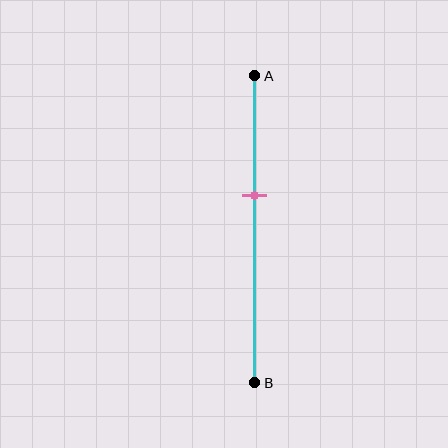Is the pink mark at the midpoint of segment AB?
No, the mark is at about 40% from A, not at the 50% midpoint.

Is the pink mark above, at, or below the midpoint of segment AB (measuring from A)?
The pink mark is above the midpoint of segment AB.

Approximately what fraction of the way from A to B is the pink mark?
The pink mark is approximately 40% of the way from A to B.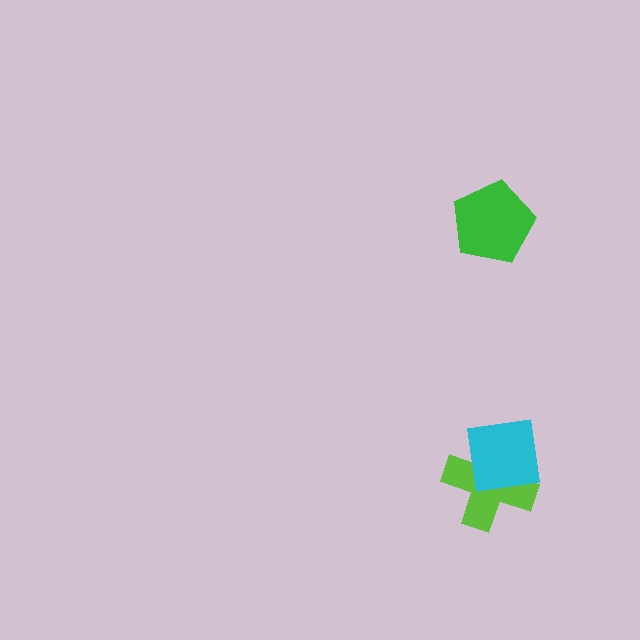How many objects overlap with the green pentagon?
0 objects overlap with the green pentagon.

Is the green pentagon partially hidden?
No, no other shape covers it.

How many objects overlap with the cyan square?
1 object overlaps with the cyan square.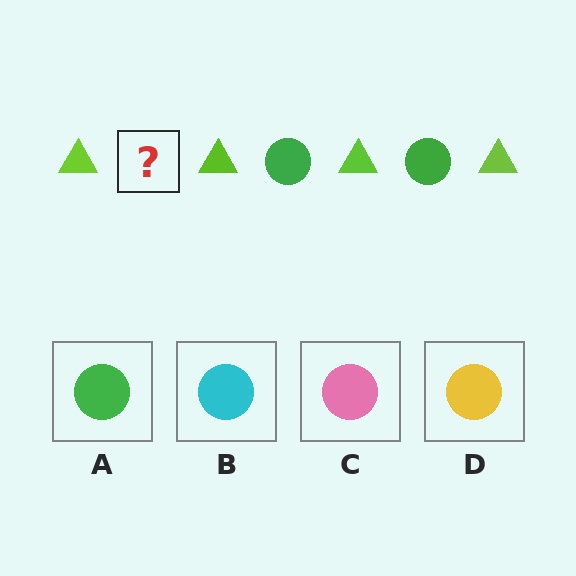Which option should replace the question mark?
Option A.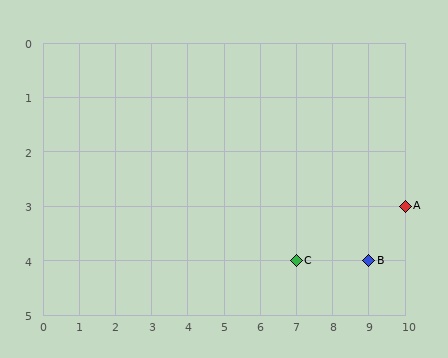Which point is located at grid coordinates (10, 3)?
Point A is at (10, 3).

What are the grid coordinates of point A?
Point A is at grid coordinates (10, 3).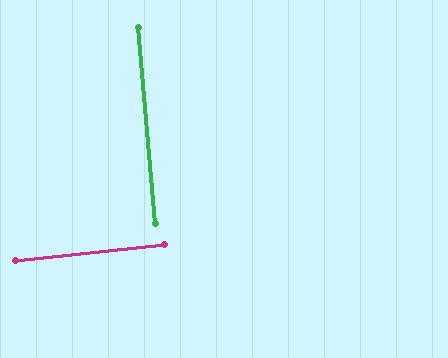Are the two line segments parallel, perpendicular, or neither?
Perpendicular — they meet at approximately 89°.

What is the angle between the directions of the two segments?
Approximately 89 degrees.